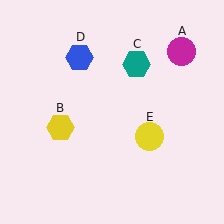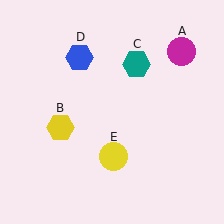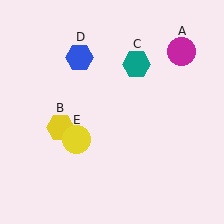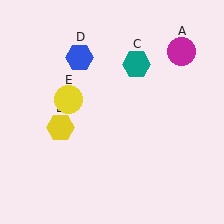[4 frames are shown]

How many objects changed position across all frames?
1 object changed position: yellow circle (object E).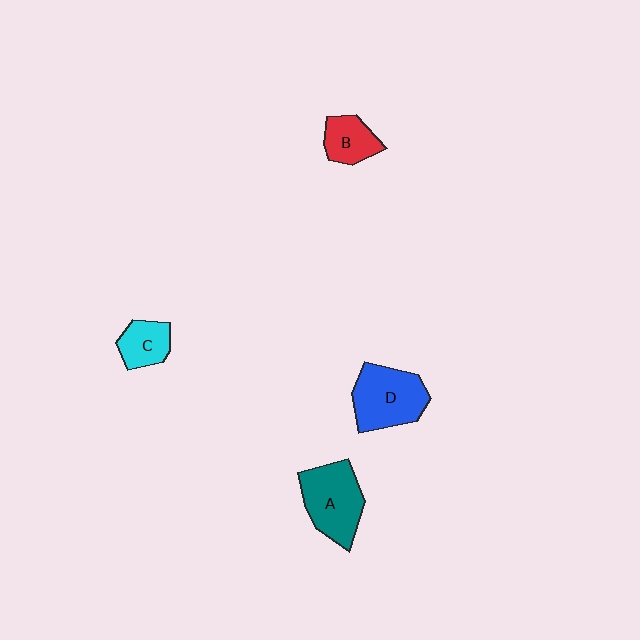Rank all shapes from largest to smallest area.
From largest to smallest: D (blue), A (teal), B (red), C (cyan).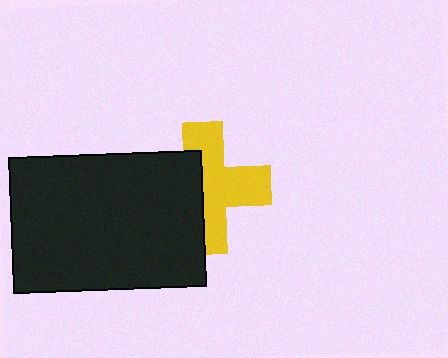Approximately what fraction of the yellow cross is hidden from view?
Roughly 42% of the yellow cross is hidden behind the black rectangle.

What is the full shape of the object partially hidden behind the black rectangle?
The partially hidden object is a yellow cross.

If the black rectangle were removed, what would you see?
You would see the complete yellow cross.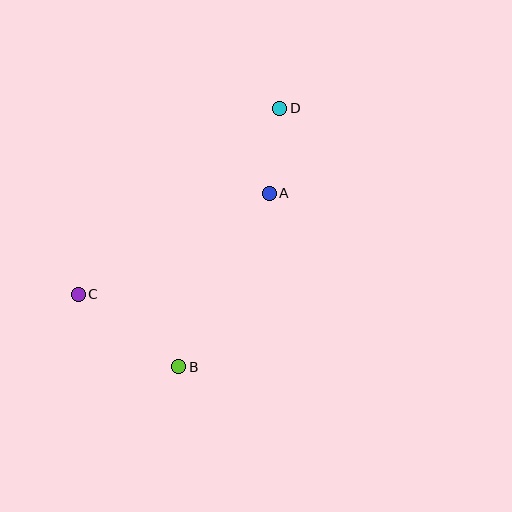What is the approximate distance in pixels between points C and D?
The distance between C and D is approximately 274 pixels.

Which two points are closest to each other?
Points A and D are closest to each other.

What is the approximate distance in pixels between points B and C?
The distance between B and C is approximately 124 pixels.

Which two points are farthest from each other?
Points B and D are farthest from each other.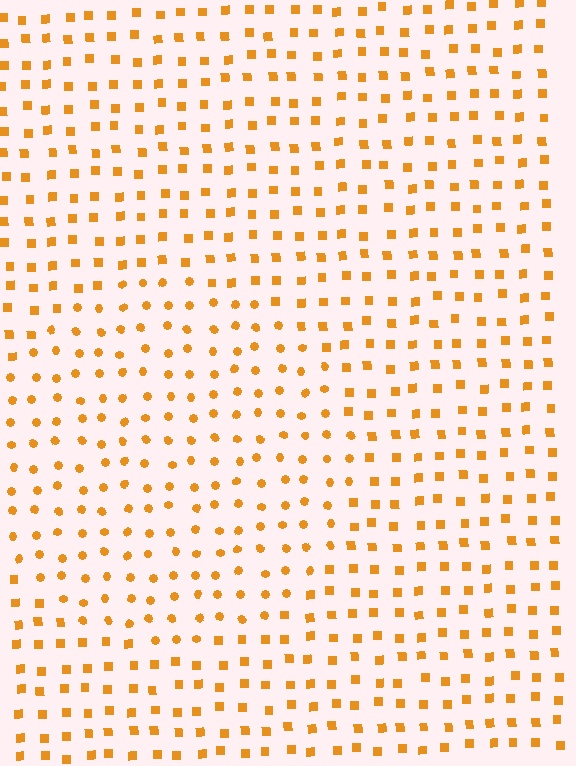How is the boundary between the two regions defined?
The boundary is defined by a change in element shape: circles inside vs. squares outside. All elements share the same color and spacing.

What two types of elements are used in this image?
The image uses circles inside the circle region and squares outside it.